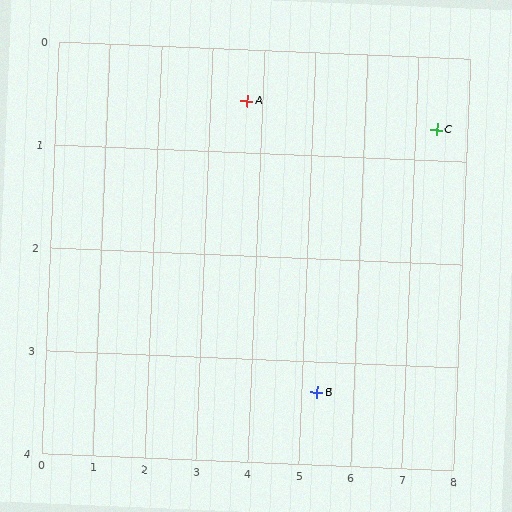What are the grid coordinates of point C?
Point C is at approximately (7.4, 0.7).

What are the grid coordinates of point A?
Point A is at approximately (3.7, 0.5).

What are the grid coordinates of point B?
Point B is at approximately (5.3, 3.3).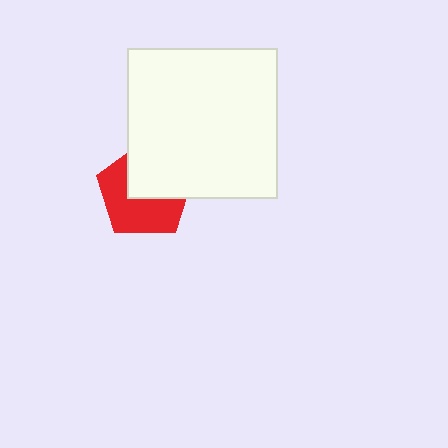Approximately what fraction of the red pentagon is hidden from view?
Roughly 46% of the red pentagon is hidden behind the white square.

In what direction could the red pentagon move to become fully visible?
The red pentagon could move toward the lower-left. That would shift it out from behind the white square entirely.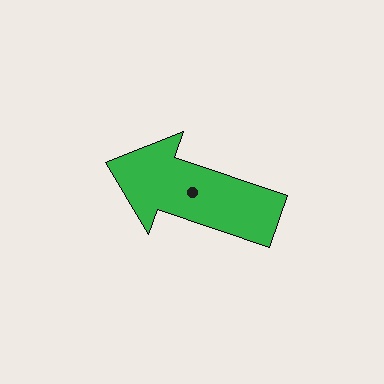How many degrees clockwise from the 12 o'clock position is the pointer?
Approximately 289 degrees.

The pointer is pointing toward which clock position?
Roughly 10 o'clock.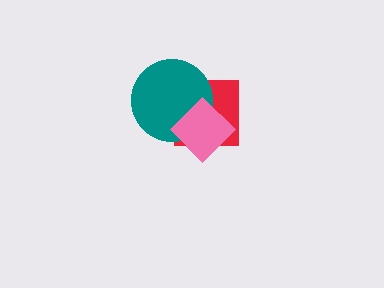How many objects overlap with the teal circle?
2 objects overlap with the teal circle.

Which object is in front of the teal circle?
The pink diamond is in front of the teal circle.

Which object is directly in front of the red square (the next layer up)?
The teal circle is directly in front of the red square.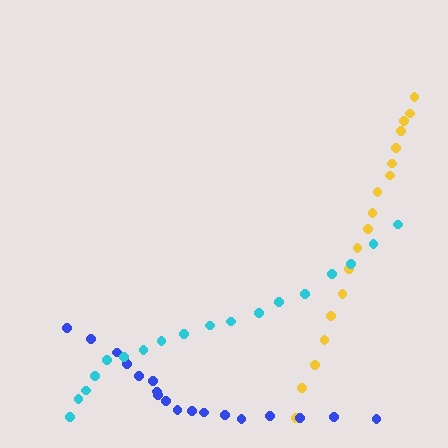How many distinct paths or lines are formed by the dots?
There are 3 distinct paths.